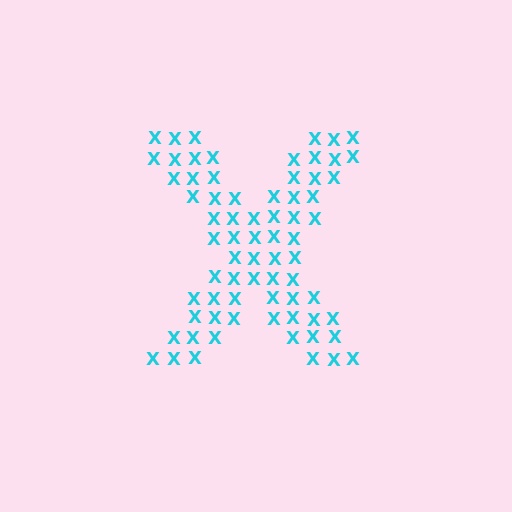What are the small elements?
The small elements are letter X's.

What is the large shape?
The large shape is the letter X.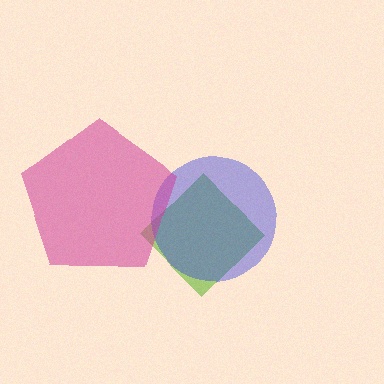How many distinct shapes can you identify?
There are 3 distinct shapes: a lime diamond, a blue circle, a magenta pentagon.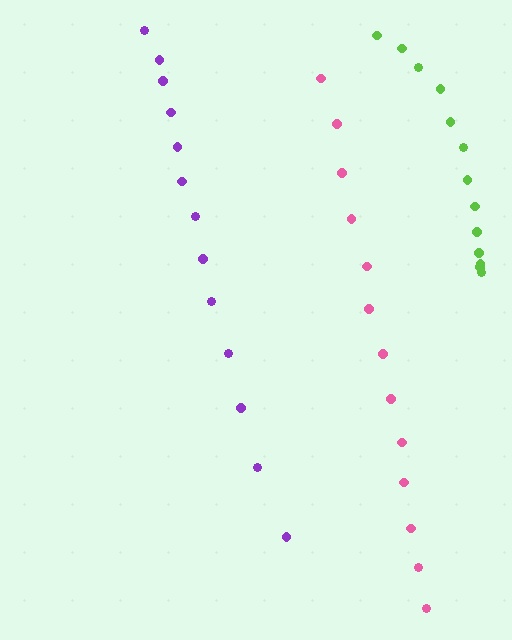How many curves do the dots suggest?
There are 3 distinct paths.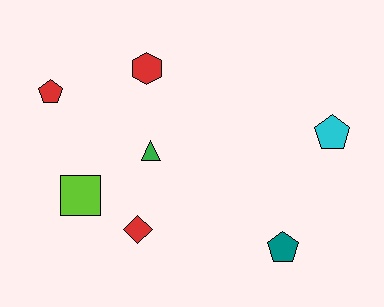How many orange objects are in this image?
There are no orange objects.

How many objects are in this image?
There are 7 objects.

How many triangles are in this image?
There is 1 triangle.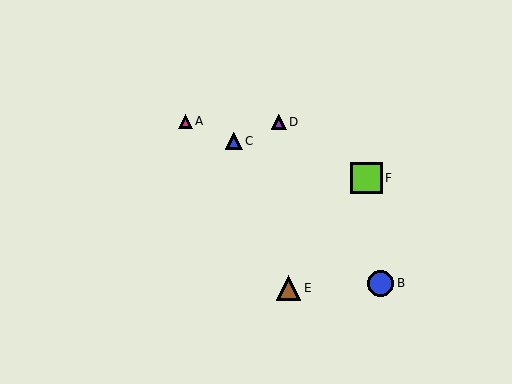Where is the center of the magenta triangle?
The center of the magenta triangle is at (186, 121).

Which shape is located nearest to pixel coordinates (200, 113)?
The magenta triangle (labeled A) at (186, 121) is nearest to that location.